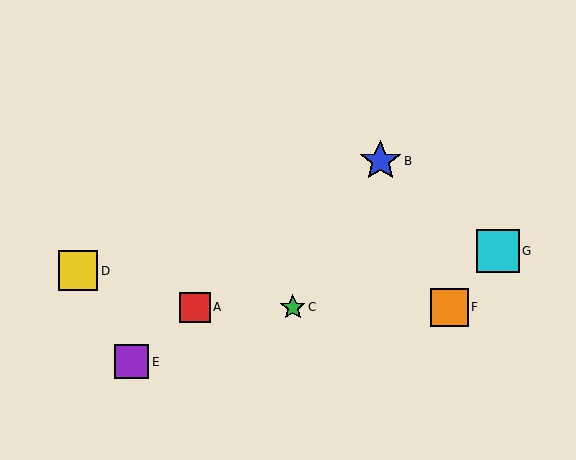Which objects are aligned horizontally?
Objects A, C, F are aligned horizontally.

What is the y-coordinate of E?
Object E is at y≈362.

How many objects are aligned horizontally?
3 objects (A, C, F) are aligned horizontally.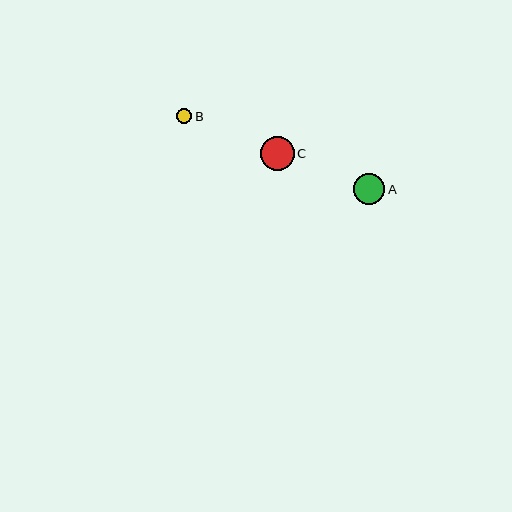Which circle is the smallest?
Circle B is the smallest with a size of approximately 15 pixels.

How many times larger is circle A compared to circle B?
Circle A is approximately 2.1 times the size of circle B.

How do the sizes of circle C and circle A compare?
Circle C and circle A are approximately the same size.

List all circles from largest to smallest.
From largest to smallest: C, A, B.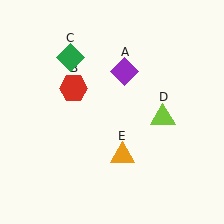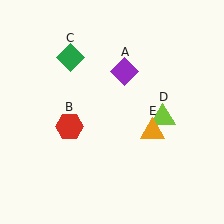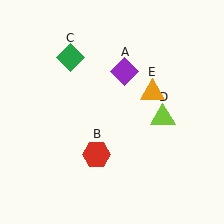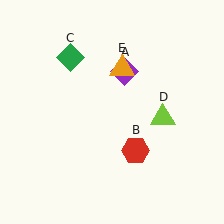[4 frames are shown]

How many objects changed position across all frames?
2 objects changed position: red hexagon (object B), orange triangle (object E).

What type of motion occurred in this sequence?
The red hexagon (object B), orange triangle (object E) rotated counterclockwise around the center of the scene.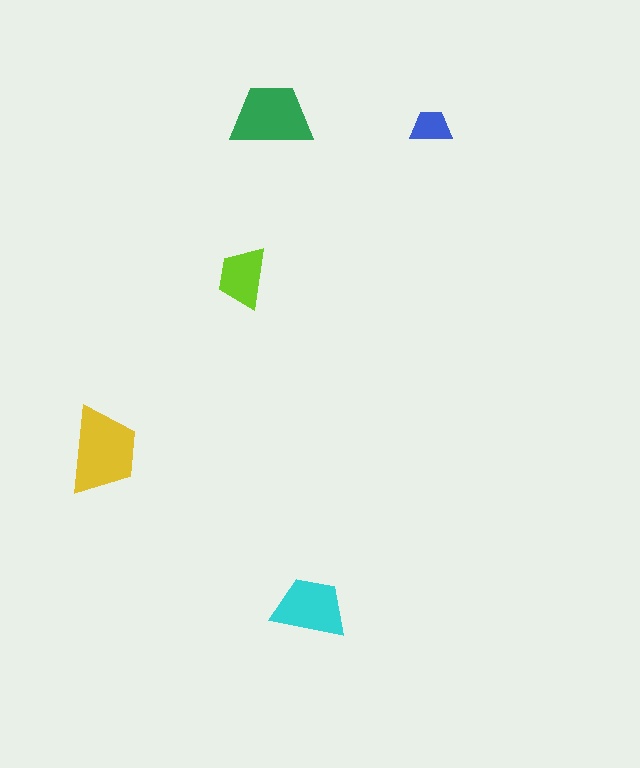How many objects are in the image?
There are 5 objects in the image.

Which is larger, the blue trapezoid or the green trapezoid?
The green one.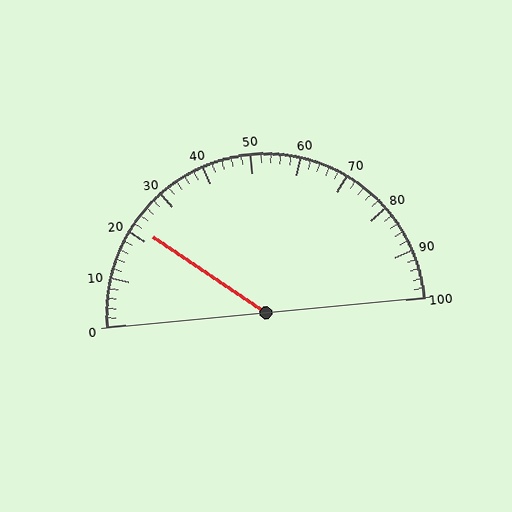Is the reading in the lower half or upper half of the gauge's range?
The reading is in the lower half of the range (0 to 100).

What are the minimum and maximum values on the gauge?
The gauge ranges from 0 to 100.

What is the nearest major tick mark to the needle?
The nearest major tick mark is 20.